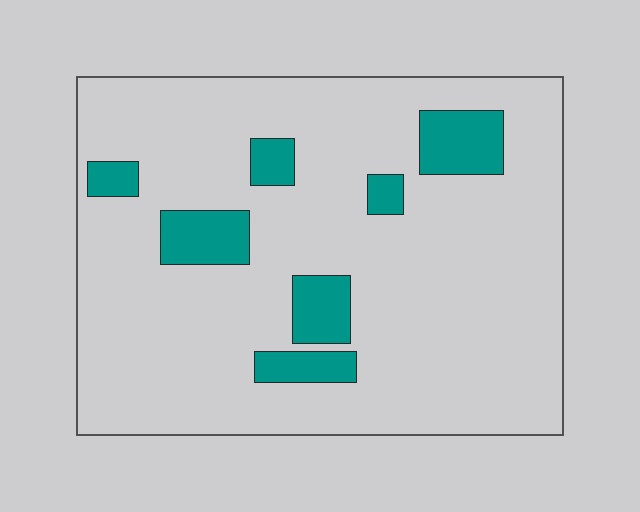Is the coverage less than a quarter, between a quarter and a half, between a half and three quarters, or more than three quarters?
Less than a quarter.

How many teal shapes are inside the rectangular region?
7.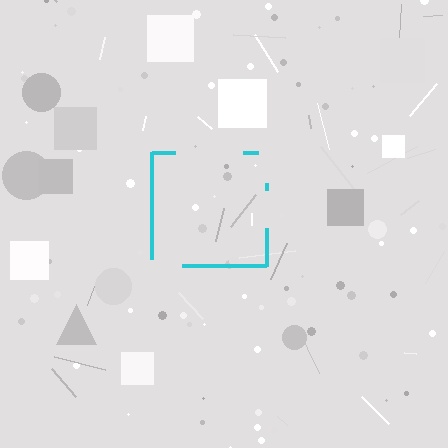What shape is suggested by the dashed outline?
The dashed outline suggests a square.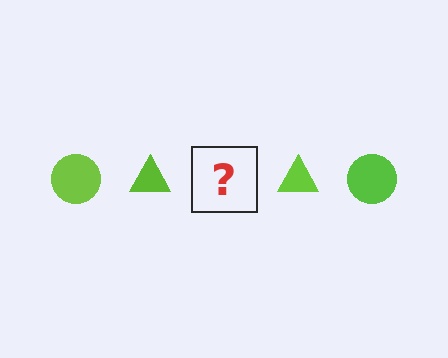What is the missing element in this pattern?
The missing element is a lime circle.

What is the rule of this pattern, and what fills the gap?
The rule is that the pattern cycles through circle, triangle shapes in lime. The gap should be filled with a lime circle.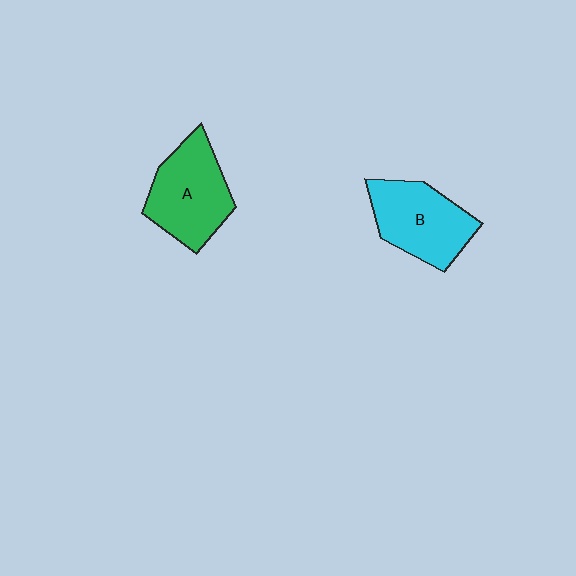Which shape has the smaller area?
Shape B (cyan).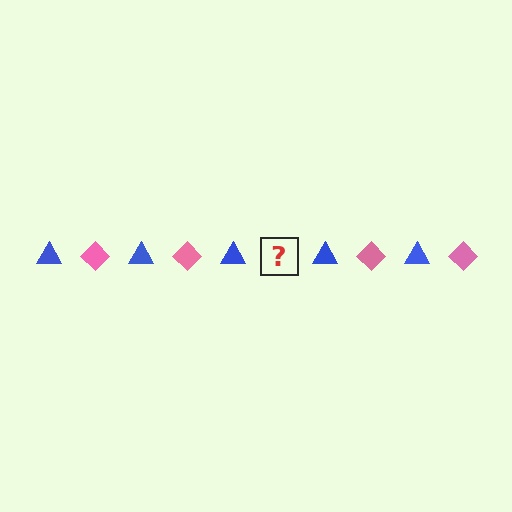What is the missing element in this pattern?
The missing element is a pink diamond.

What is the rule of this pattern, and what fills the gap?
The rule is that the pattern alternates between blue triangle and pink diamond. The gap should be filled with a pink diamond.